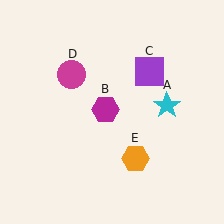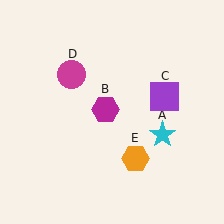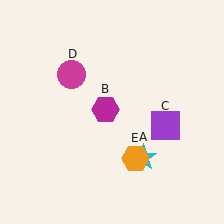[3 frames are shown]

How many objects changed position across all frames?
2 objects changed position: cyan star (object A), purple square (object C).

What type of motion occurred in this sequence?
The cyan star (object A), purple square (object C) rotated clockwise around the center of the scene.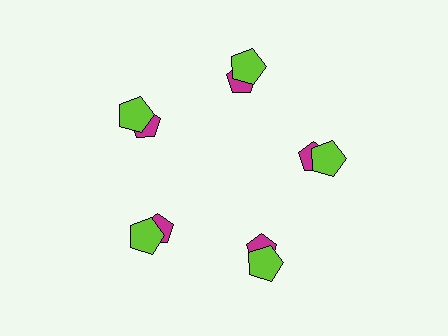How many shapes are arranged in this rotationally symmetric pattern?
There are 10 shapes, arranged in 5 groups of 2.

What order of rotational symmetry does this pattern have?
This pattern has 5-fold rotational symmetry.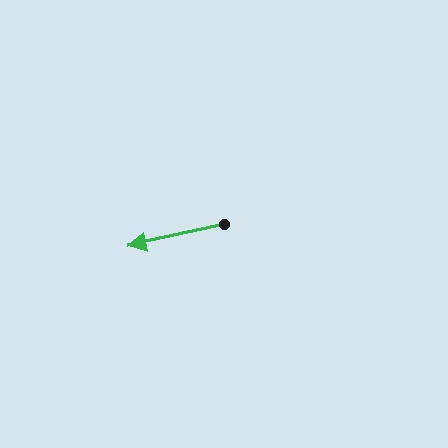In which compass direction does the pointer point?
West.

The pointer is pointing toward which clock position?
Roughly 9 o'clock.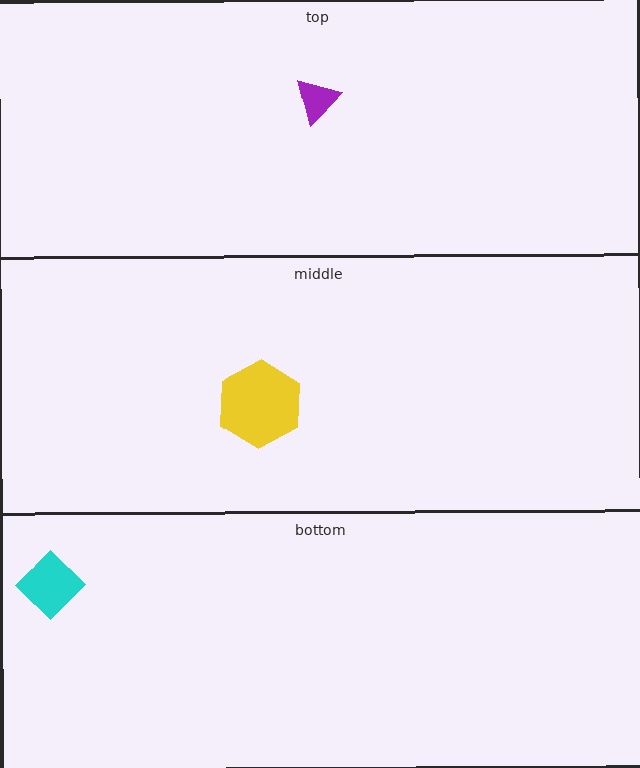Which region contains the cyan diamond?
The bottom region.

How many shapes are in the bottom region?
1.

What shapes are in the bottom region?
The cyan diamond.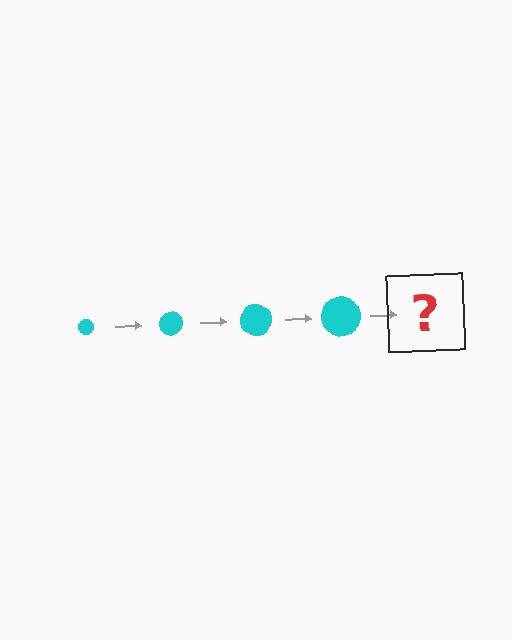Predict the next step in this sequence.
The next step is a cyan circle, larger than the previous one.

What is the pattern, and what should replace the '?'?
The pattern is that the circle gets progressively larger each step. The '?' should be a cyan circle, larger than the previous one.